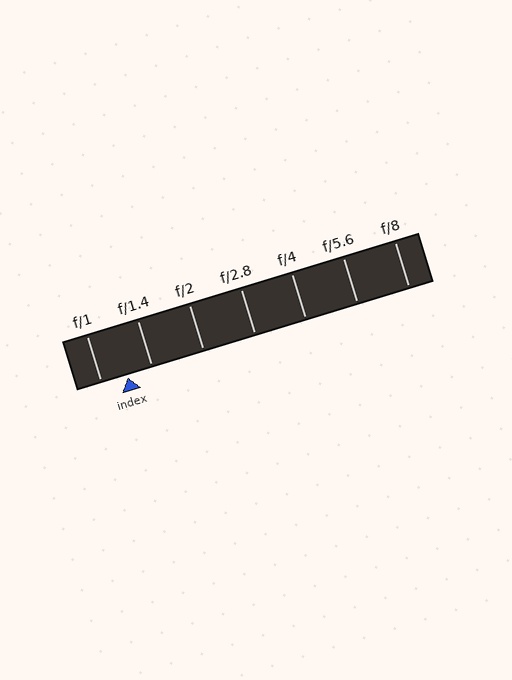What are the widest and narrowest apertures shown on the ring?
The widest aperture shown is f/1 and the narrowest is f/8.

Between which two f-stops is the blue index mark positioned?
The index mark is between f/1 and f/1.4.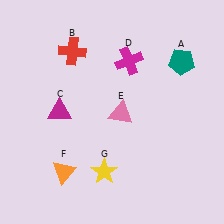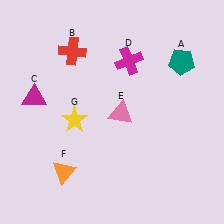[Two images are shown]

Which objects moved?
The objects that moved are: the magenta triangle (C), the yellow star (G).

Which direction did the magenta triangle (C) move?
The magenta triangle (C) moved left.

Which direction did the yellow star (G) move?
The yellow star (G) moved up.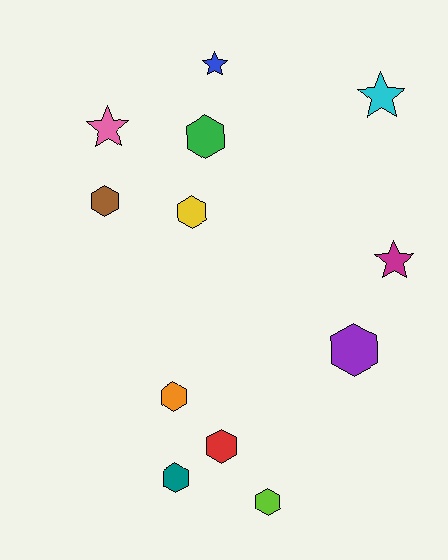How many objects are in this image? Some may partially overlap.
There are 12 objects.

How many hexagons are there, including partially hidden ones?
There are 8 hexagons.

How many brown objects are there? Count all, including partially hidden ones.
There is 1 brown object.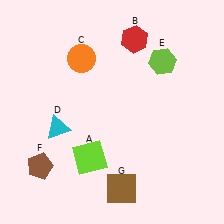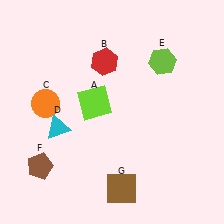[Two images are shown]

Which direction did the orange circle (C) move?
The orange circle (C) moved down.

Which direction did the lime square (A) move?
The lime square (A) moved up.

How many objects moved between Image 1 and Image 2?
3 objects moved between the two images.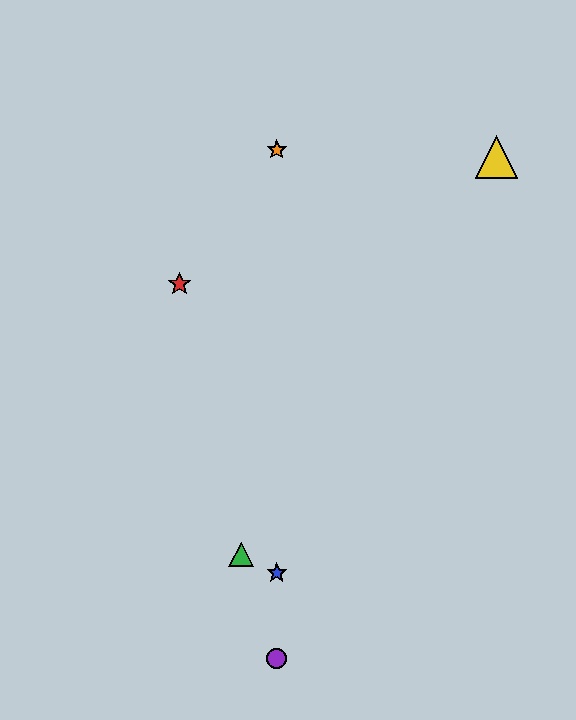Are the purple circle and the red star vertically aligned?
No, the purple circle is at x≈277 and the red star is at x≈180.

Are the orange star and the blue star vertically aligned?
Yes, both are at x≈277.